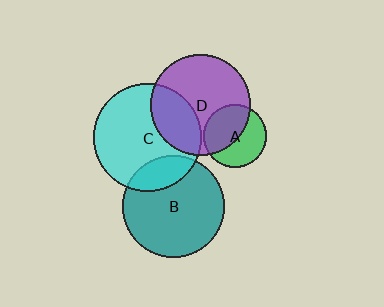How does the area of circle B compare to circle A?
Approximately 2.6 times.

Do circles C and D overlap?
Yes.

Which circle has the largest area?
Circle C (cyan).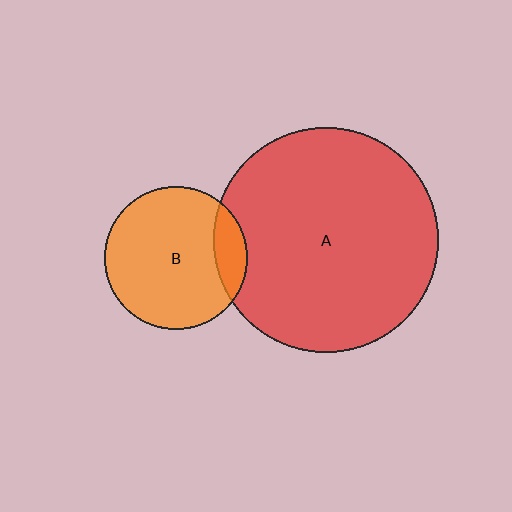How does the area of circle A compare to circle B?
Approximately 2.5 times.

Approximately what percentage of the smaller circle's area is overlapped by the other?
Approximately 15%.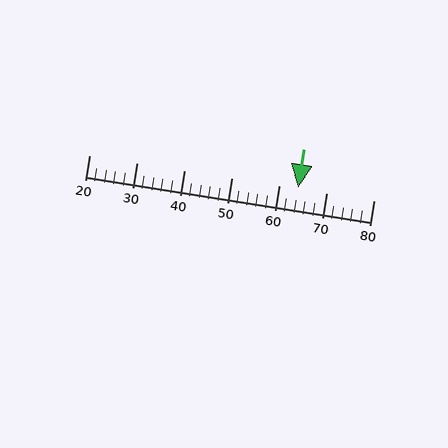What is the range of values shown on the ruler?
The ruler shows values from 20 to 80.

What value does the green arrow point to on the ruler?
The green arrow points to approximately 64.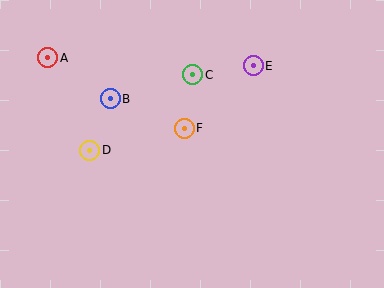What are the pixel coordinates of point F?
Point F is at (184, 128).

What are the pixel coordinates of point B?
Point B is at (110, 99).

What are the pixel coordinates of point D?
Point D is at (90, 150).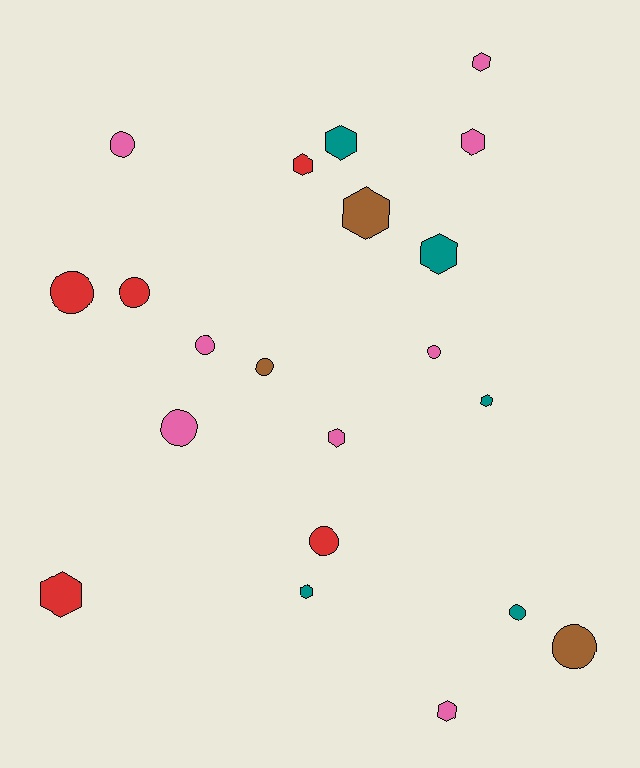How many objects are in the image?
There are 21 objects.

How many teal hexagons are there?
There are 4 teal hexagons.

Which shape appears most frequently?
Hexagon, with 11 objects.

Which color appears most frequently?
Pink, with 8 objects.